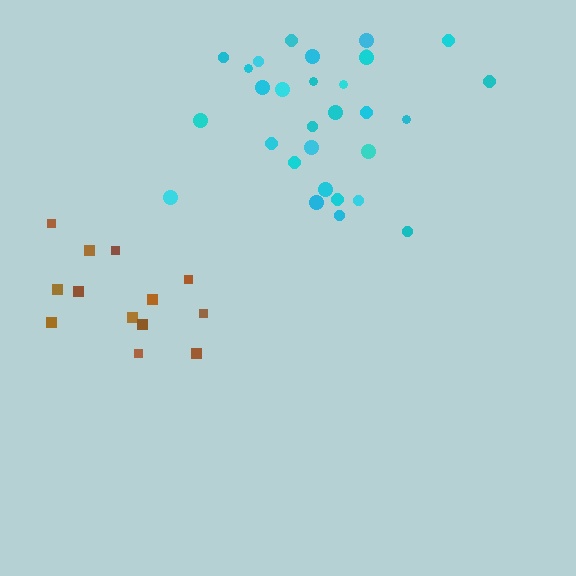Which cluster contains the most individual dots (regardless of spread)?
Cyan (30).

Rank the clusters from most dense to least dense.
cyan, brown.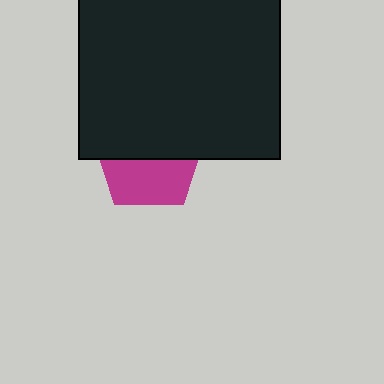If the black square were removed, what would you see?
You would see the complete magenta pentagon.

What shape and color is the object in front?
The object in front is a black square.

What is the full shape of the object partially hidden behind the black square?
The partially hidden object is a magenta pentagon.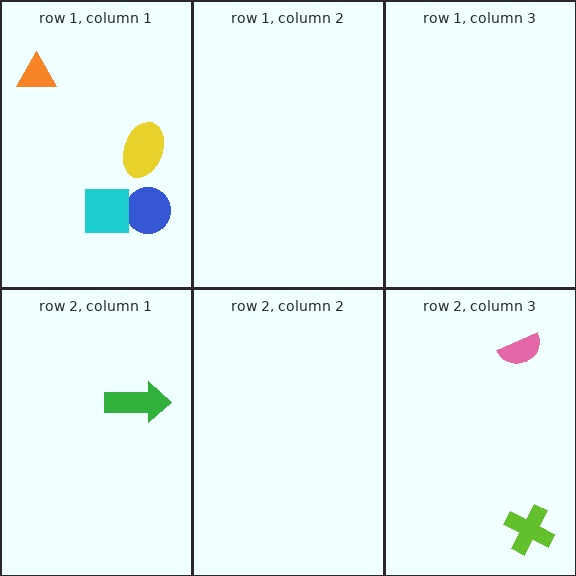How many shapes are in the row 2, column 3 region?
2.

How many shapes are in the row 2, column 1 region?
1.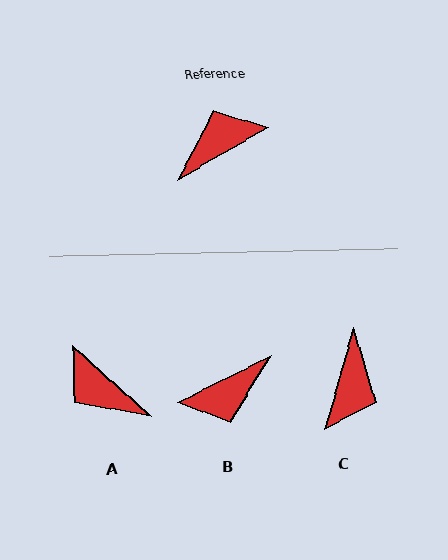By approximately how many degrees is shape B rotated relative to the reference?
Approximately 176 degrees counter-clockwise.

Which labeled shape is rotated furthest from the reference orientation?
B, about 176 degrees away.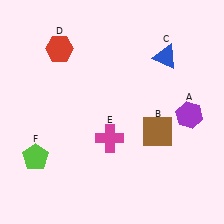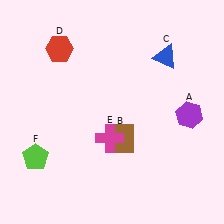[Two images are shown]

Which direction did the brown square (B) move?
The brown square (B) moved left.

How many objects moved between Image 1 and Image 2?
1 object moved between the two images.